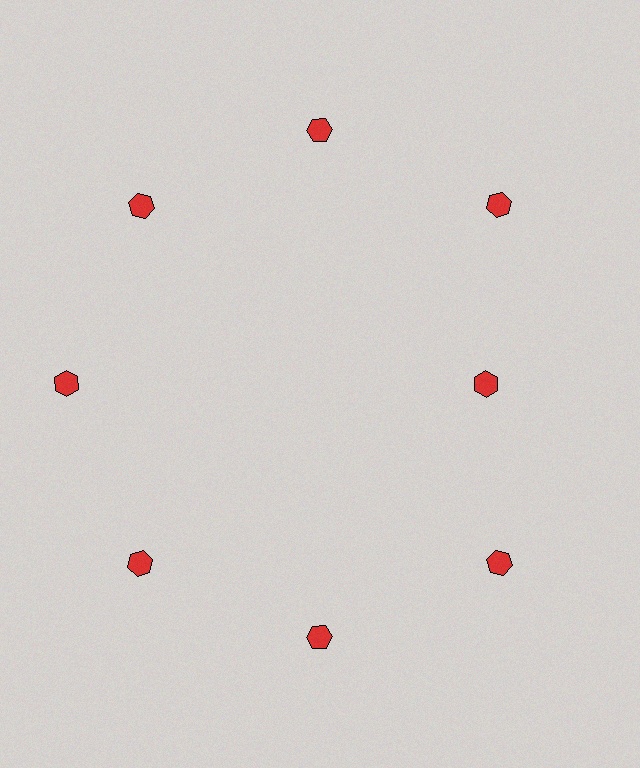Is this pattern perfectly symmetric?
No. The 8 red hexagons are arranged in a ring, but one element near the 3 o'clock position is pulled inward toward the center, breaking the 8-fold rotational symmetry.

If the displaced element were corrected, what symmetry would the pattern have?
It would have 8-fold rotational symmetry — the pattern would map onto itself every 45 degrees.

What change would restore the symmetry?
The symmetry would be restored by moving it outward, back onto the ring so that all 8 hexagons sit at equal angles and equal distance from the center.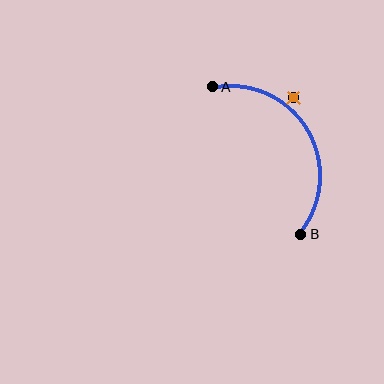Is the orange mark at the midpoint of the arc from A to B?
No — the orange mark does not lie on the arc at all. It sits slightly outside the curve.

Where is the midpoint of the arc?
The arc midpoint is the point on the curve farthest from the straight line joining A and B. It sits to the right of that line.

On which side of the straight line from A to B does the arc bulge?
The arc bulges to the right of the straight line connecting A and B.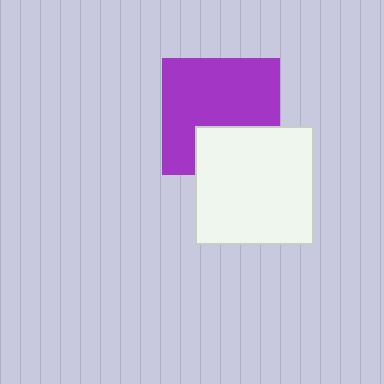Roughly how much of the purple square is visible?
Most of it is visible (roughly 70%).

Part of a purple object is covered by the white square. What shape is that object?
It is a square.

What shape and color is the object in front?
The object in front is a white square.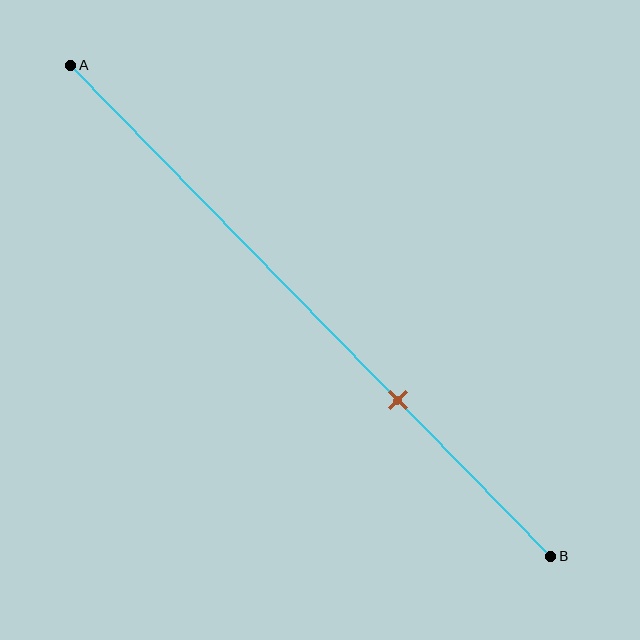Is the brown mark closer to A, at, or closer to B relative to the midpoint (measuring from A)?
The brown mark is closer to point B than the midpoint of segment AB.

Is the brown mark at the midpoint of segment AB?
No, the mark is at about 70% from A, not at the 50% midpoint.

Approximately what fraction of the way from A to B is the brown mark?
The brown mark is approximately 70% of the way from A to B.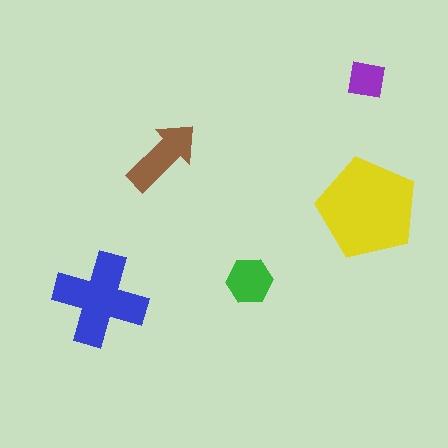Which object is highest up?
The purple square is topmost.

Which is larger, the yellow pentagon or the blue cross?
The yellow pentagon.